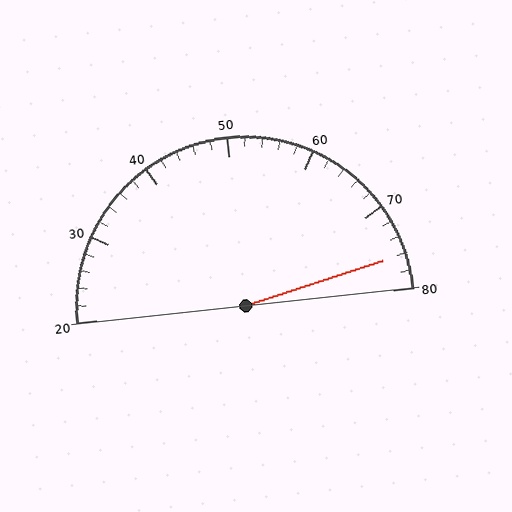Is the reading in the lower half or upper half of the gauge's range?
The reading is in the upper half of the range (20 to 80).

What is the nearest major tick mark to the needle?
The nearest major tick mark is 80.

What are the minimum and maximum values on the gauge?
The gauge ranges from 20 to 80.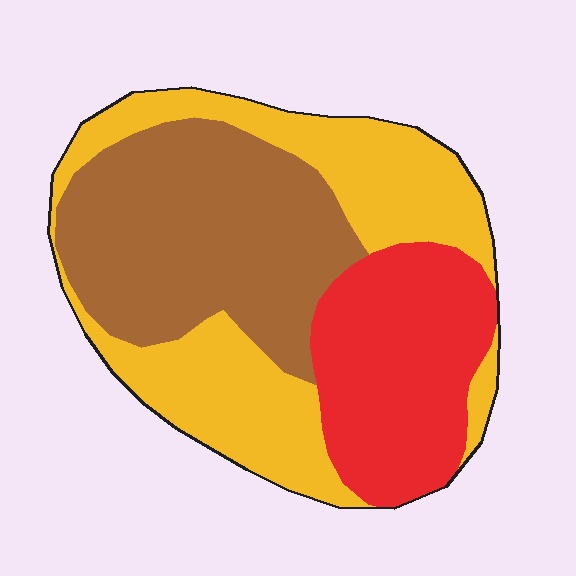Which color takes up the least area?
Red, at roughly 25%.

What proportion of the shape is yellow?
Yellow takes up about three eighths (3/8) of the shape.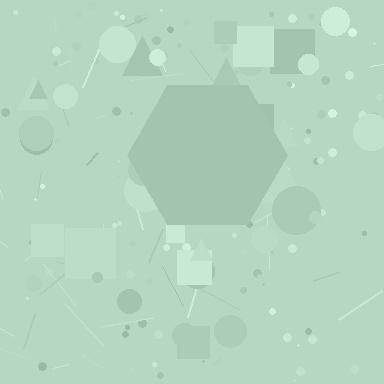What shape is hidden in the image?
A hexagon is hidden in the image.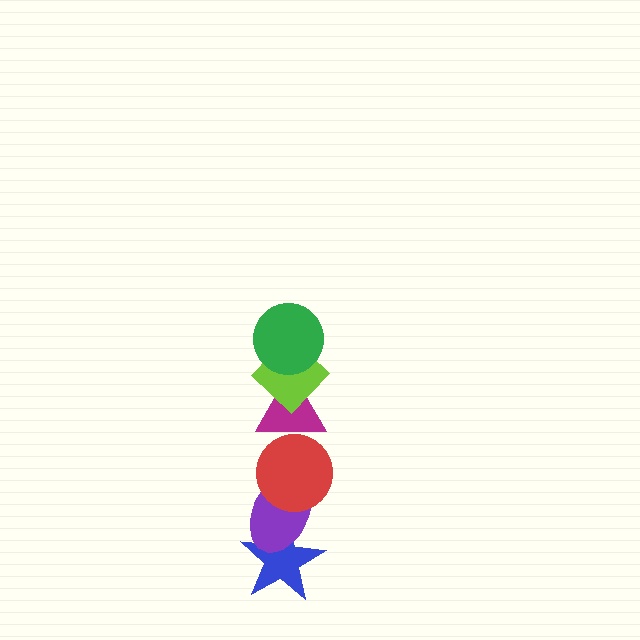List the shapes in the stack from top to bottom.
From top to bottom: the green circle, the lime diamond, the magenta triangle, the red circle, the purple ellipse, the blue star.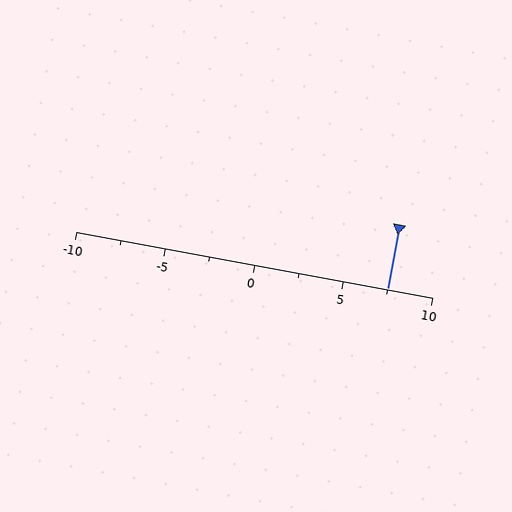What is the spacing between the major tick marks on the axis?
The major ticks are spaced 5 apart.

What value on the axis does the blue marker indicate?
The marker indicates approximately 7.5.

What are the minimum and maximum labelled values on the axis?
The axis runs from -10 to 10.